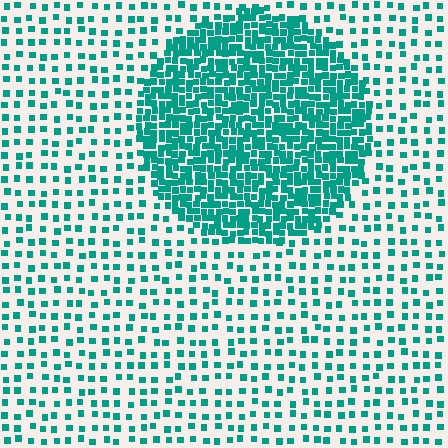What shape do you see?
I see a circle.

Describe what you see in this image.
The image contains small teal elements arranged at two different densities. A circle-shaped region is visible where the elements are more densely packed than the surrounding area.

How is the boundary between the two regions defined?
The boundary is defined by a change in element density (approximately 3.0x ratio). All elements are the same color, size, and shape.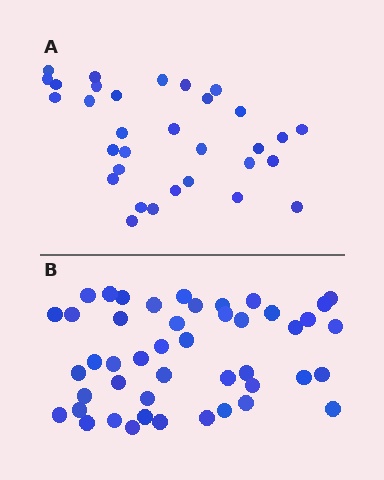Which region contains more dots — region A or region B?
Region B (the bottom region) has more dots.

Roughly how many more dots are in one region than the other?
Region B has approximately 15 more dots than region A.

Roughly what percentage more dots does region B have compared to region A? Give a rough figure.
About 45% more.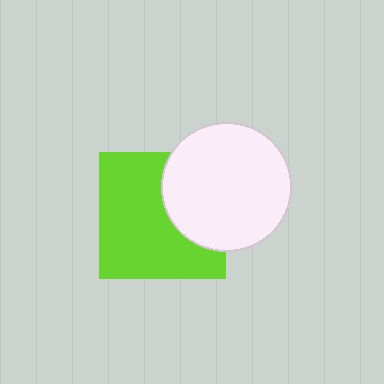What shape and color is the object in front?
The object in front is a white circle.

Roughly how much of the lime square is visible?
Most of it is visible (roughly 66%).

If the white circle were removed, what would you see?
You would see the complete lime square.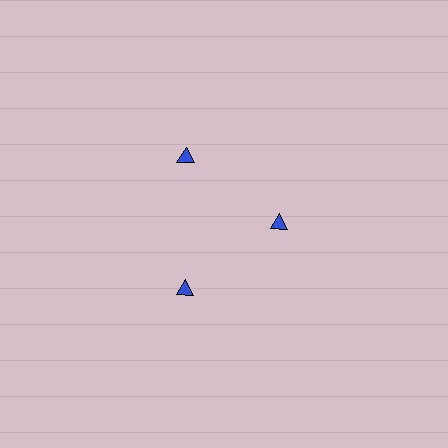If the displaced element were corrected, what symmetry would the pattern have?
It would have 3-fold rotational symmetry — the pattern would map onto itself every 120 degrees.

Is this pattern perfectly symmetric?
No. The 3 blue triangles are arranged in a ring, but one element near the 3 o'clock position is pulled inward toward the center, breaking the 3-fold rotational symmetry.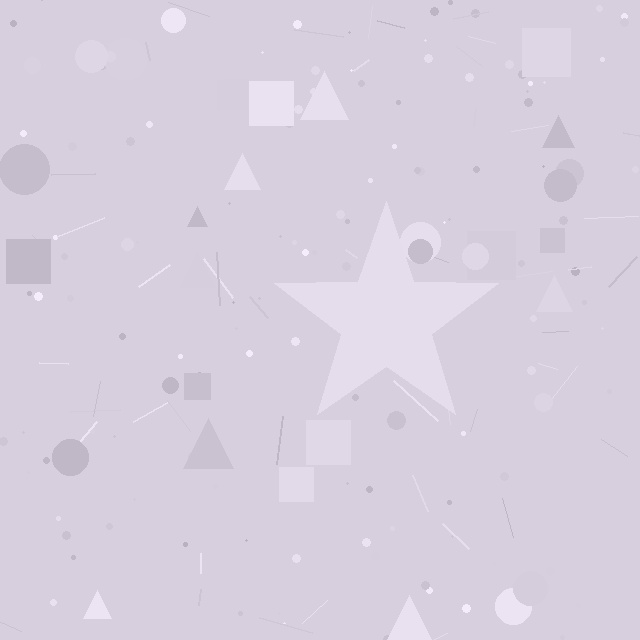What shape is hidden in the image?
A star is hidden in the image.